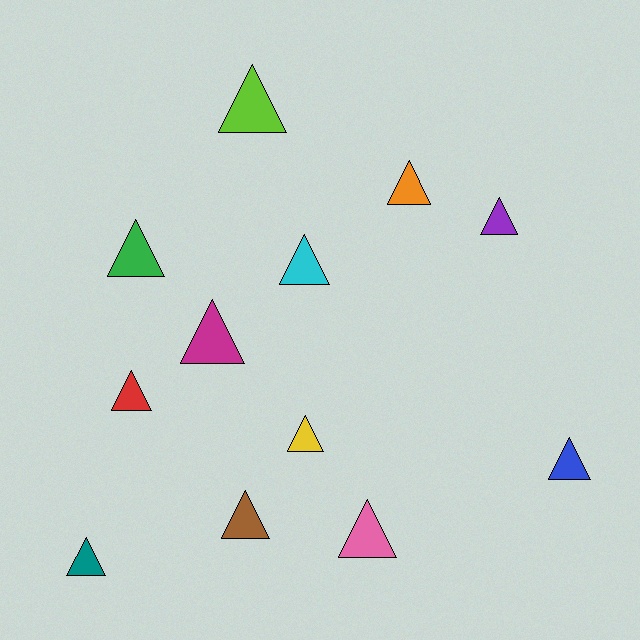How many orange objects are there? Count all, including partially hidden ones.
There is 1 orange object.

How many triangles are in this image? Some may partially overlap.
There are 12 triangles.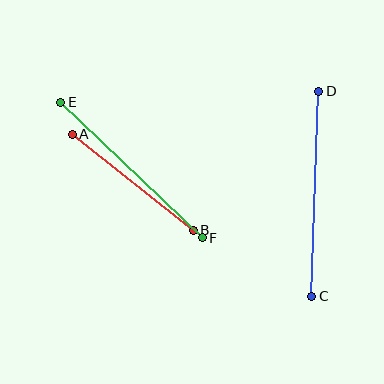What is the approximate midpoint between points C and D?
The midpoint is at approximately (315, 194) pixels.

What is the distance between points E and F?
The distance is approximately 196 pixels.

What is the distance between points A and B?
The distance is approximately 155 pixels.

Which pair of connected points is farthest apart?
Points C and D are farthest apart.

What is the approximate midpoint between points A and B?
The midpoint is at approximately (133, 182) pixels.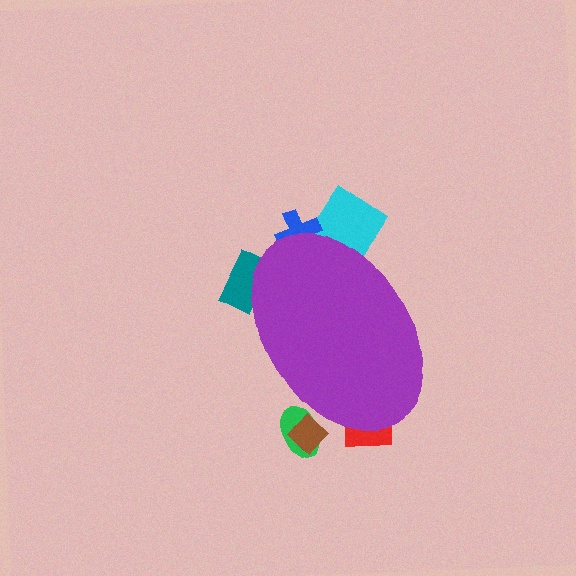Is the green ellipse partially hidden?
Yes, the green ellipse is partially hidden behind the purple ellipse.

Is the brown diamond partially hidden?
Yes, the brown diamond is partially hidden behind the purple ellipse.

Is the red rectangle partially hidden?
Yes, the red rectangle is partially hidden behind the purple ellipse.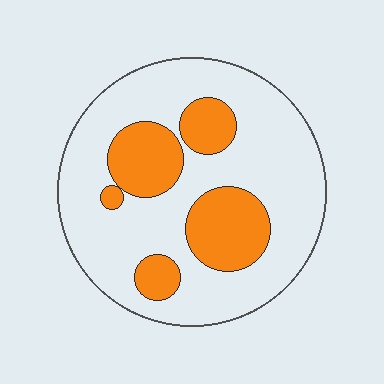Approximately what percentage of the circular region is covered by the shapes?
Approximately 25%.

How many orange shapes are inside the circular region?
5.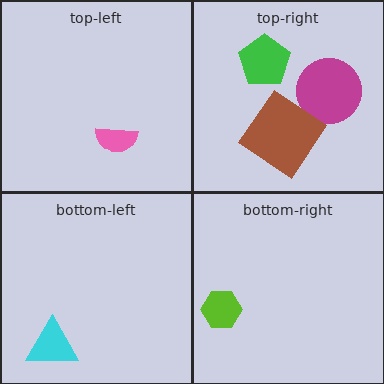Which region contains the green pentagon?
The top-right region.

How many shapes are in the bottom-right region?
1.